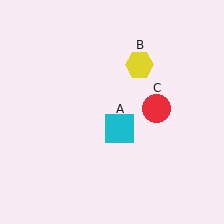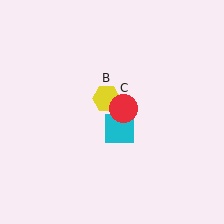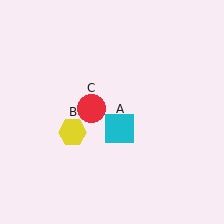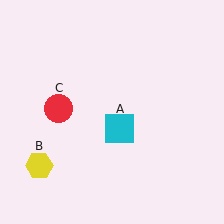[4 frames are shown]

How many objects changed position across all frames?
2 objects changed position: yellow hexagon (object B), red circle (object C).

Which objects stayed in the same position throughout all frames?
Cyan square (object A) remained stationary.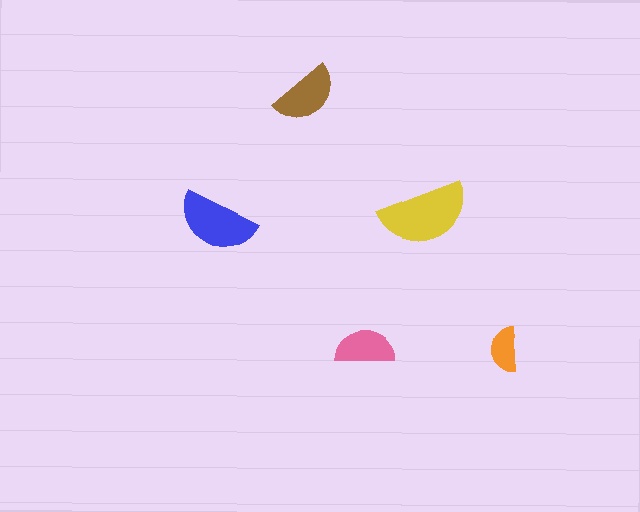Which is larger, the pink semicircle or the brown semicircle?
The brown one.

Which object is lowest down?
The orange semicircle is bottommost.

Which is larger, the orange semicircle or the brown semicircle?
The brown one.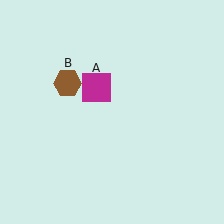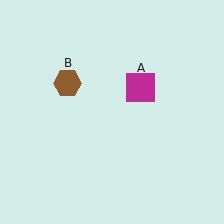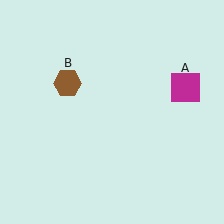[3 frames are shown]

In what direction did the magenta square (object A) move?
The magenta square (object A) moved right.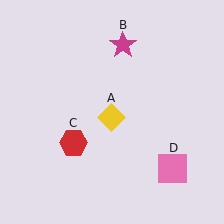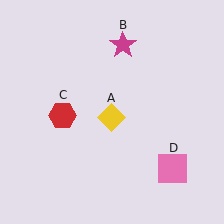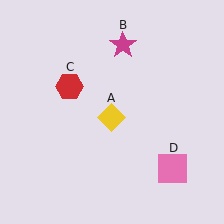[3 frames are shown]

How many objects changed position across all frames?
1 object changed position: red hexagon (object C).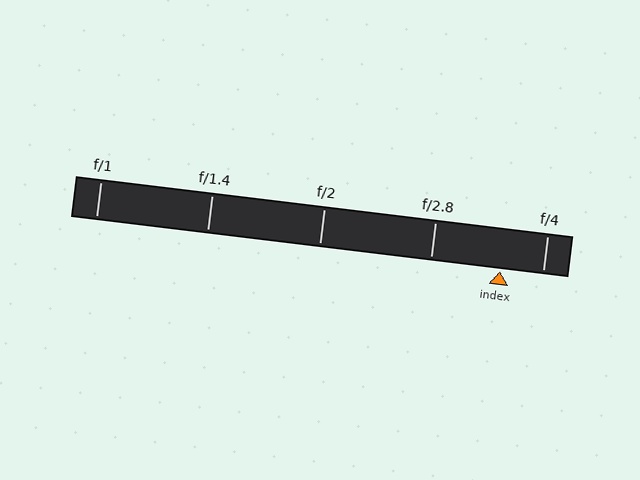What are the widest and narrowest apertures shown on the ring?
The widest aperture shown is f/1 and the narrowest is f/4.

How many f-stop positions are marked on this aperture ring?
There are 5 f-stop positions marked.